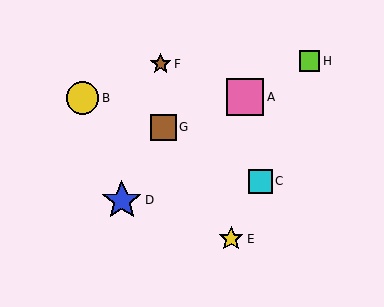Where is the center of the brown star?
The center of the brown star is at (161, 64).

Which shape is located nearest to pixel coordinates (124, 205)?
The blue star (labeled D) at (122, 200) is nearest to that location.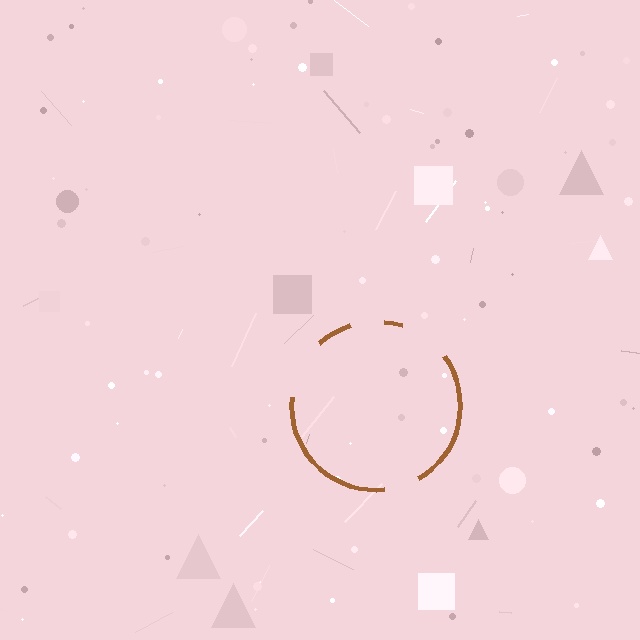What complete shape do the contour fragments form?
The contour fragments form a circle.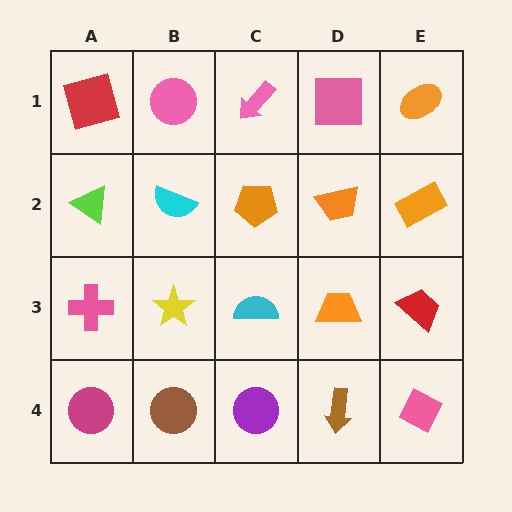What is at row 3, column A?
A pink cross.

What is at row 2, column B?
A cyan semicircle.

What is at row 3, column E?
A red trapezoid.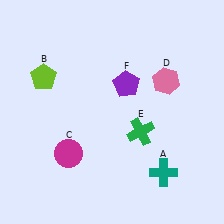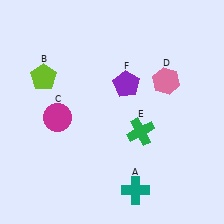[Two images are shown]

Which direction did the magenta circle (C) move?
The magenta circle (C) moved up.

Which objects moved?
The objects that moved are: the teal cross (A), the magenta circle (C).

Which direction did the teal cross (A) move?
The teal cross (A) moved left.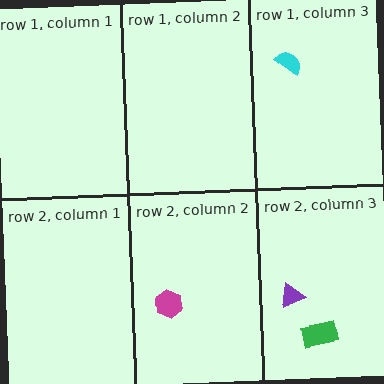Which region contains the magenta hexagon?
The row 2, column 2 region.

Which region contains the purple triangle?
The row 2, column 3 region.